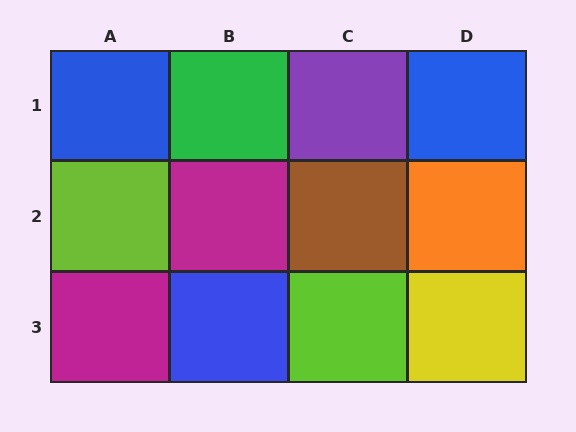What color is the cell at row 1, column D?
Blue.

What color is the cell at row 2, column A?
Lime.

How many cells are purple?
1 cell is purple.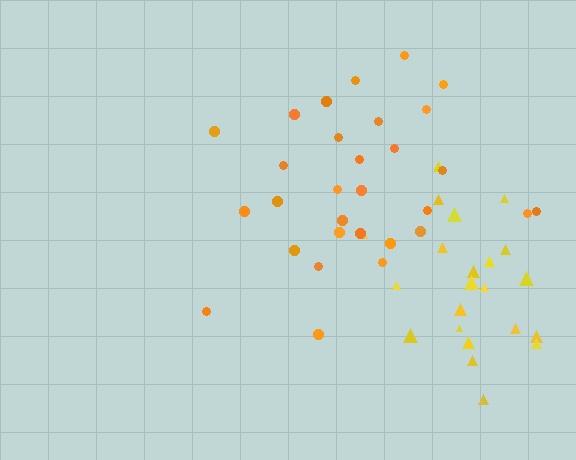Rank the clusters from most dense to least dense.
yellow, orange.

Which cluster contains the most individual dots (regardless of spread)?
Orange (30).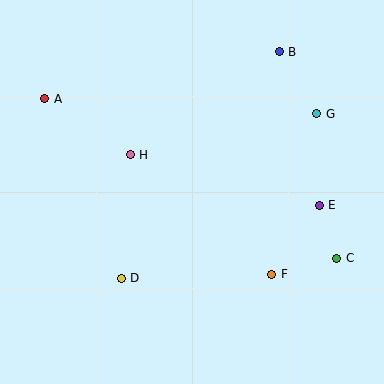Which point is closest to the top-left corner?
Point A is closest to the top-left corner.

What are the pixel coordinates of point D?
Point D is at (121, 278).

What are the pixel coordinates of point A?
Point A is at (45, 99).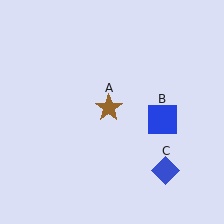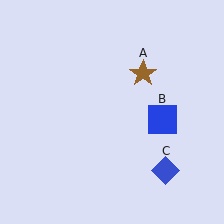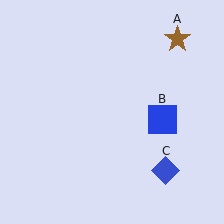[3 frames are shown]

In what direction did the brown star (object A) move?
The brown star (object A) moved up and to the right.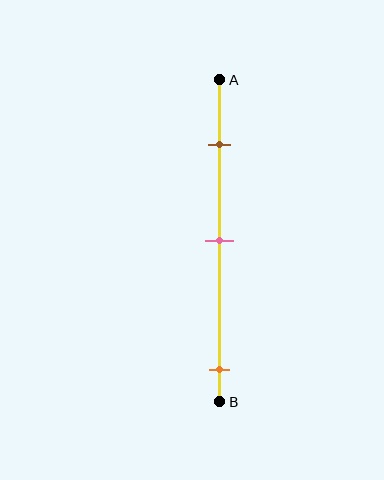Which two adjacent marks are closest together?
The brown and pink marks are the closest adjacent pair.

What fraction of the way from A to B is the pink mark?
The pink mark is approximately 50% (0.5) of the way from A to B.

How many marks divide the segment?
There are 3 marks dividing the segment.